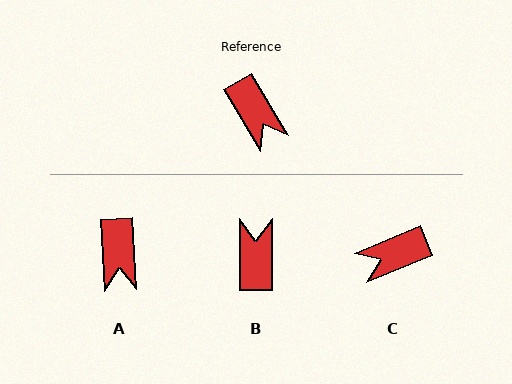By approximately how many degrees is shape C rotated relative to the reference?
Approximately 99 degrees clockwise.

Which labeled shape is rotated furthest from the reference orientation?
B, about 149 degrees away.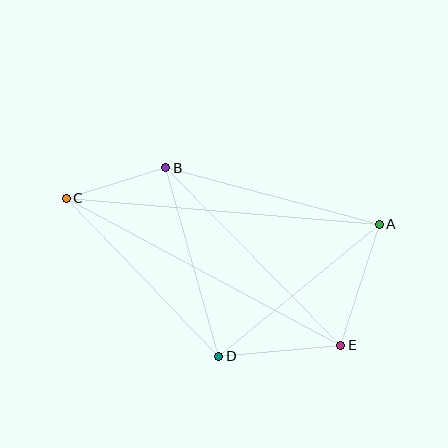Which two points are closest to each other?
Points B and C are closest to each other.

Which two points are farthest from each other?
Points A and C are farthest from each other.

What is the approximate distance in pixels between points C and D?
The distance between C and D is approximately 219 pixels.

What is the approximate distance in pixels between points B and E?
The distance between B and E is approximately 250 pixels.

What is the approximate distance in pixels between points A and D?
The distance between A and D is approximately 208 pixels.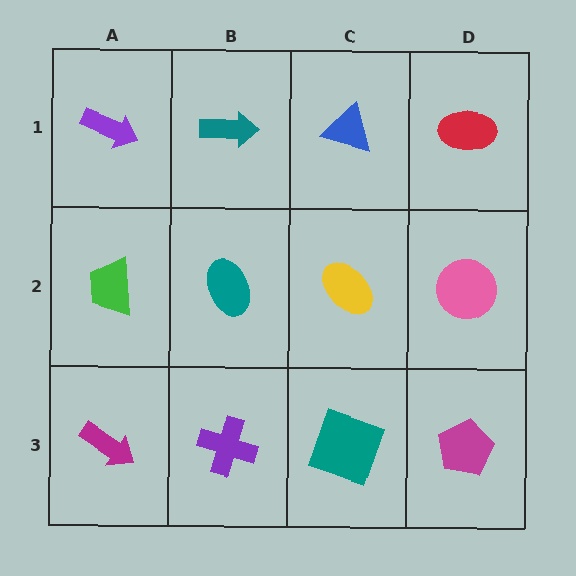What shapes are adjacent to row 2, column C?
A blue triangle (row 1, column C), a teal square (row 3, column C), a teal ellipse (row 2, column B), a pink circle (row 2, column D).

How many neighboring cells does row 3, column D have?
2.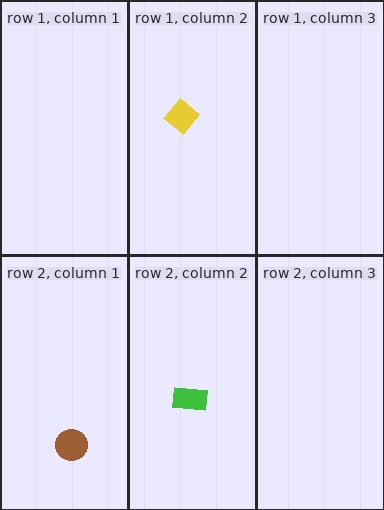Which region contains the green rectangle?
The row 2, column 2 region.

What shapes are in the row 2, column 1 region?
The brown circle.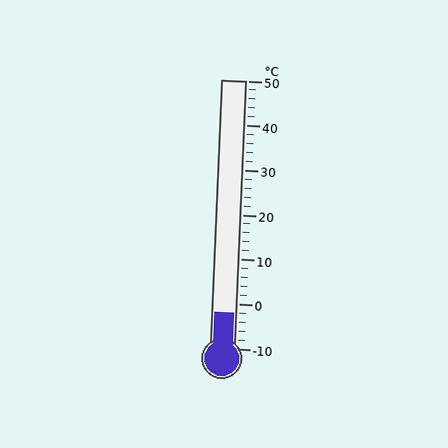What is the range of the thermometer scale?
The thermometer scale ranges from -10°C to 50°C.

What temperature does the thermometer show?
The thermometer shows approximately -2°C.